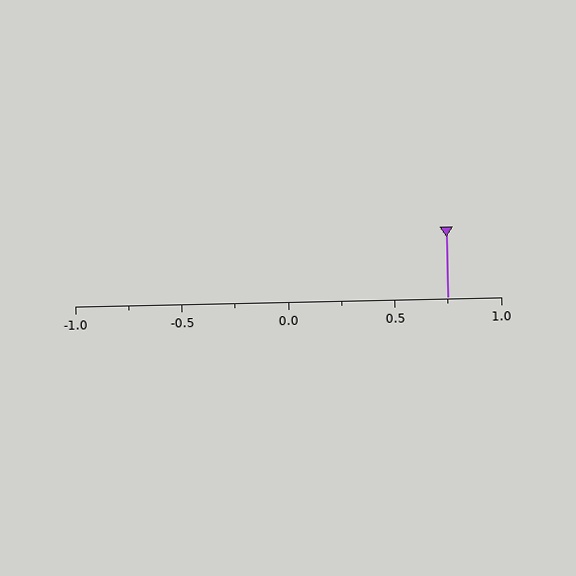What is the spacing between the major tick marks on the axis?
The major ticks are spaced 0.5 apart.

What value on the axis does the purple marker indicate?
The marker indicates approximately 0.75.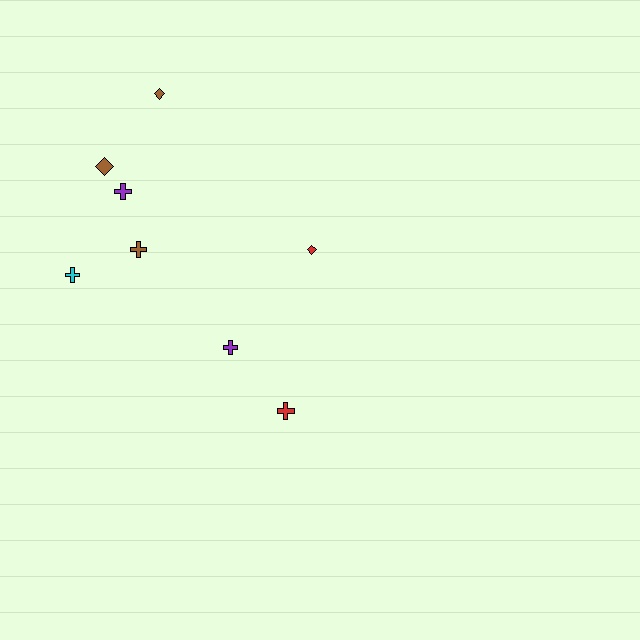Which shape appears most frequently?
Cross, with 5 objects.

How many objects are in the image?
There are 8 objects.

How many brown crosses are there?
There is 1 brown cross.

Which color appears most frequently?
Brown, with 3 objects.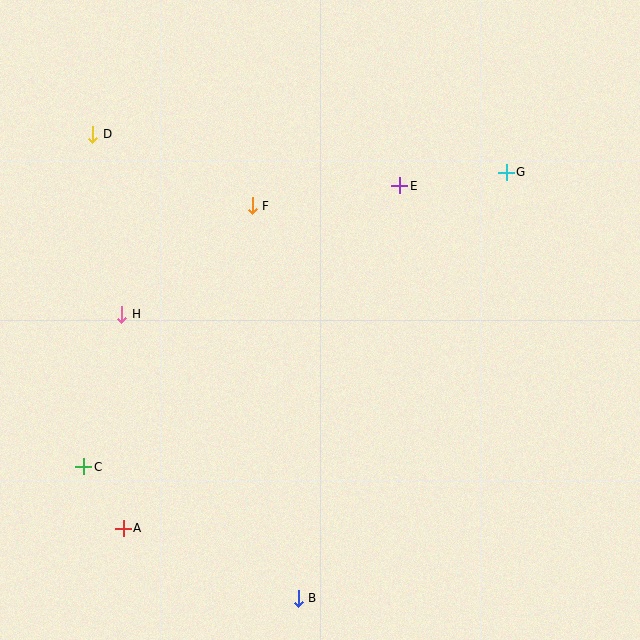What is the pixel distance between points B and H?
The distance between B and H is 335 pixels.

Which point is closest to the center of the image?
Point F at (252, 206) is closest to the center.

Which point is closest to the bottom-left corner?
Point A is closest to the bottom-left corner.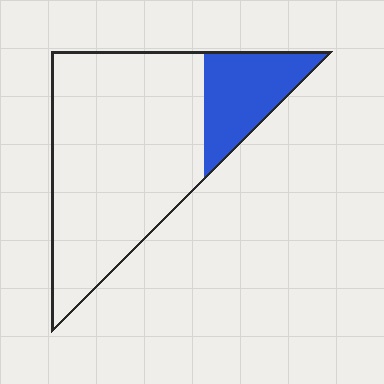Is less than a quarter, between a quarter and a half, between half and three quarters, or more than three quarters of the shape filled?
Less than a quarter.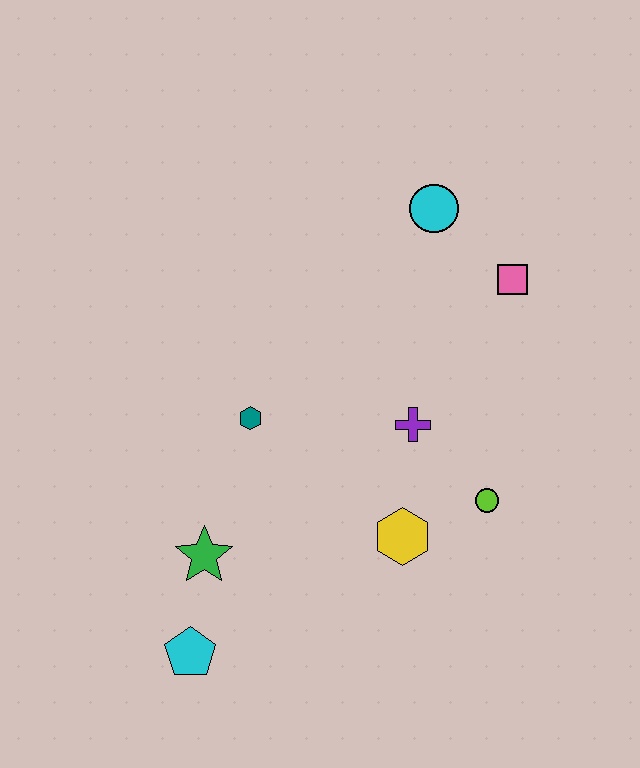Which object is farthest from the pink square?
The cyan pentagon is farthest from the pink square.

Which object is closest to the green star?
The cyan pentagon is closest to the green star.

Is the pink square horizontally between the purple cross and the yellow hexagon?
No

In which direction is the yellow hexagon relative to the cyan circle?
The yellow hexagon is below the cyan circle.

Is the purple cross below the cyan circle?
Yes